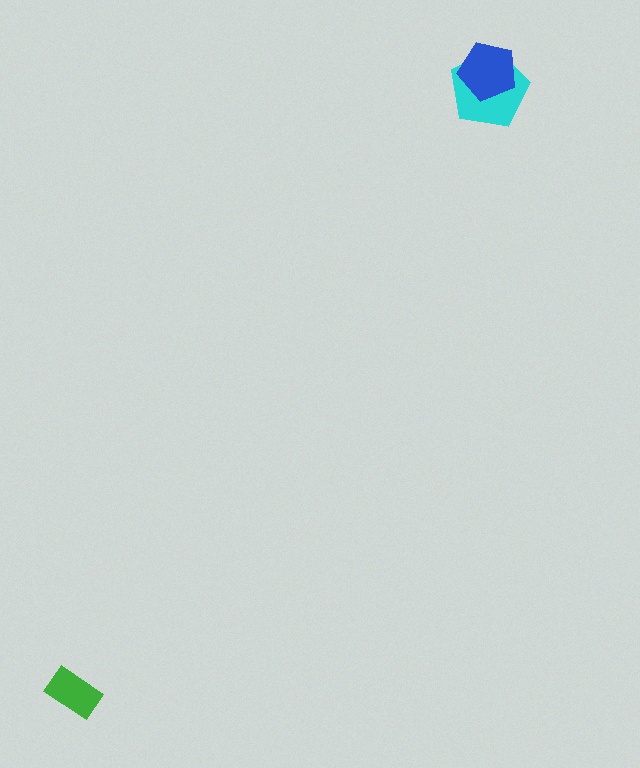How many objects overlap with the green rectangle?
0 objects overlap with the green rectangle.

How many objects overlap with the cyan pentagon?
1 object overlaps with the cyan pentagon.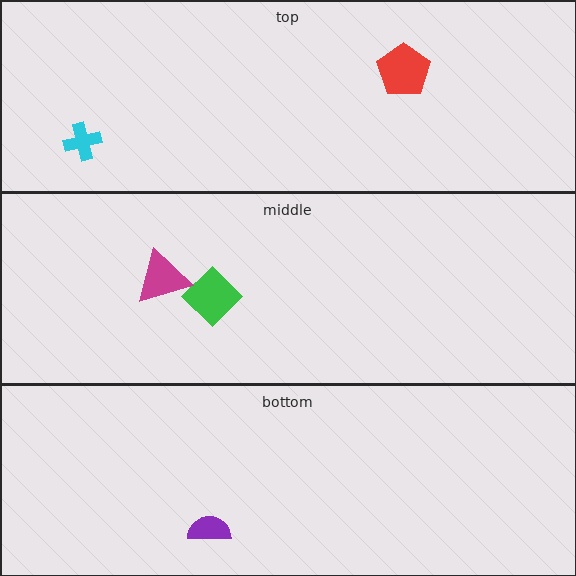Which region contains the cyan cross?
The top region.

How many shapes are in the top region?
2.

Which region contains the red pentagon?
The top region.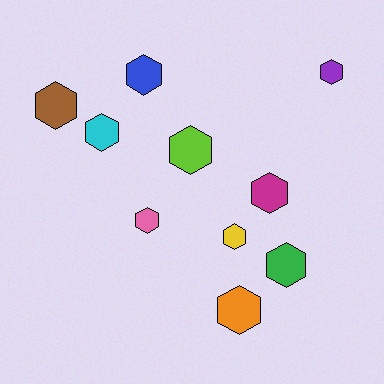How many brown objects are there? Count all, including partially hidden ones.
There is 1 brown object.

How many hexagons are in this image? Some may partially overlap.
There are 10 hexagons.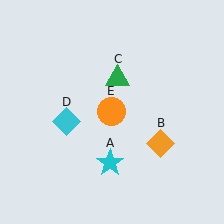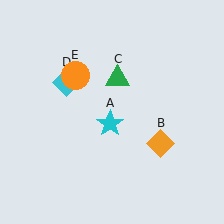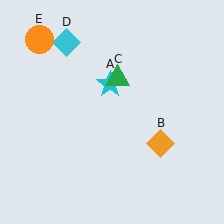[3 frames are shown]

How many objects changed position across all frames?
3 objects changed position: cyan star (object A), cyan diamond (object D), orange circle (object E).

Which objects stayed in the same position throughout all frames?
Orange diamond (object B) and green triangle (object C) remained stationary.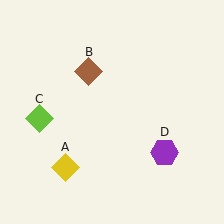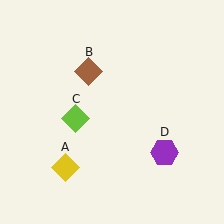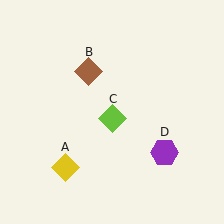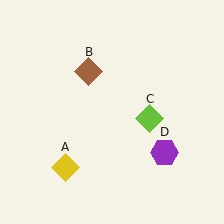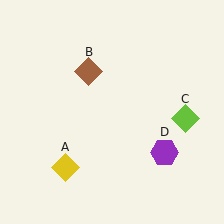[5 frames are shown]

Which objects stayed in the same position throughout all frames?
Yellow diamond (object A) and brown diamond (object B) and purple hexagon (object D) remained stationary.